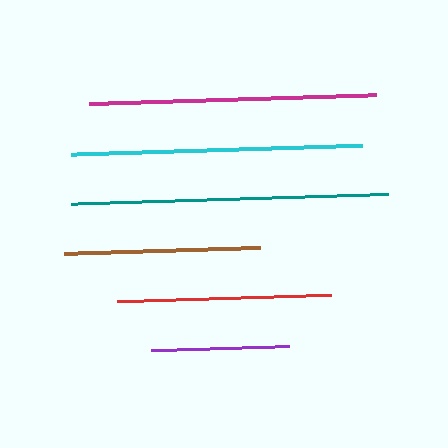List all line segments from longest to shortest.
From longest to shortest: teal, cyan, magenta, red, brown, purple.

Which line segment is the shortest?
The purple line is the shortest at approximately 139 pixels.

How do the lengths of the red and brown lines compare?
The red and brown lines are approximately the same length.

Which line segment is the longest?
The teal line is the longest at approximately 317 pixels.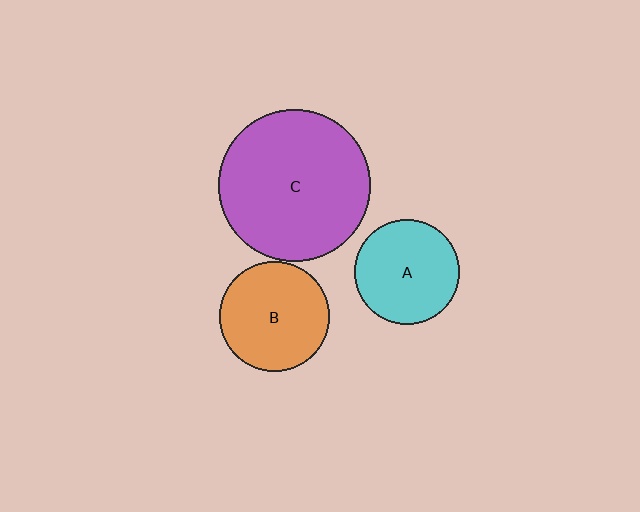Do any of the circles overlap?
No, none of the circles overlap.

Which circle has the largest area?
Circle C (purple).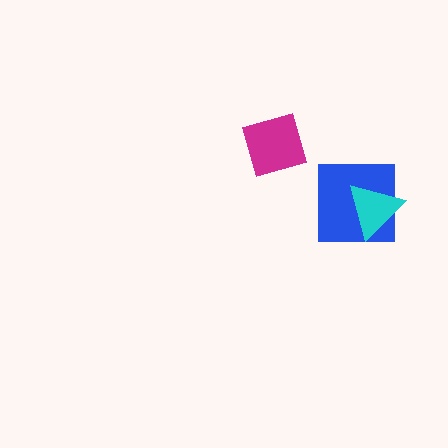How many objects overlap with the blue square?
1 object overlaps with the blue square.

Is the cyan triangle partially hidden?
No, no other shape covers it.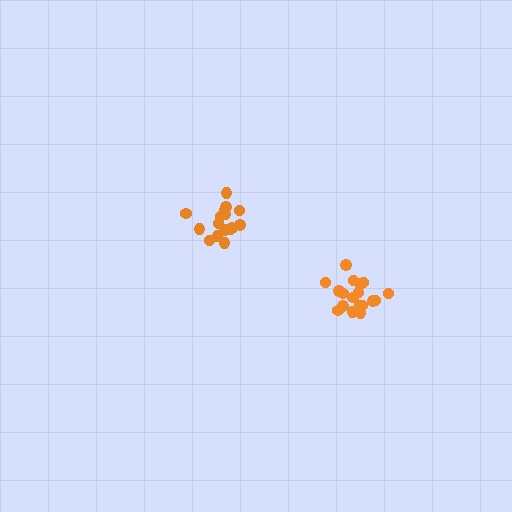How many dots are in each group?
Group 1: 16 dots, Group 2: 18 dots (34 total).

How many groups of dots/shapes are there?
There are 2 groups.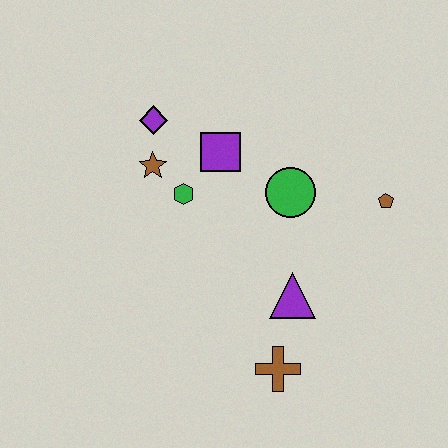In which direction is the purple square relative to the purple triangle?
The purple square is above the purple triangle.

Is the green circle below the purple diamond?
Yes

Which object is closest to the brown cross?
The purple triangle is closest to the brown cross.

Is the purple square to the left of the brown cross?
Yes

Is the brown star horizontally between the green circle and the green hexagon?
No